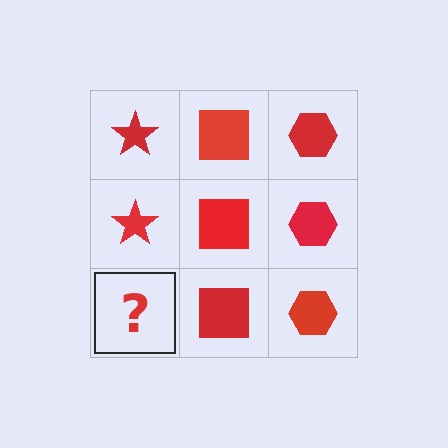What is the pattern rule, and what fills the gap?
The rule is that each column has a consistent shape. The gap should be filled with a red star.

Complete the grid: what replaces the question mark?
The question mark should be replaced with a red star.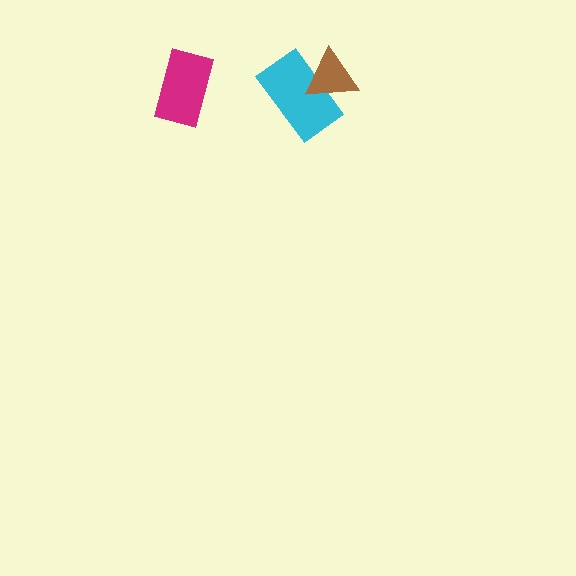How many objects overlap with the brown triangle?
1 object overlaps with the brown triangle.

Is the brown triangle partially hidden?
No, no other shape covers it.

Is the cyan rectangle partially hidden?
Yes, it is partially covered by another shape.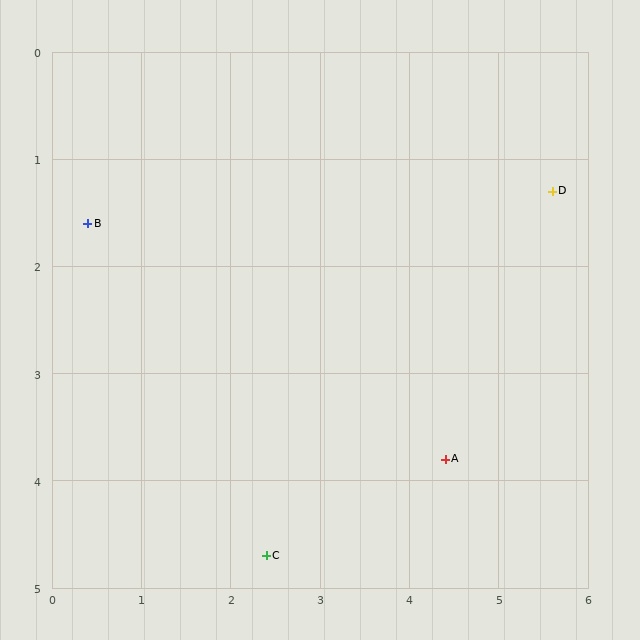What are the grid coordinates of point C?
Point C is at approximately (2.4, 4.7).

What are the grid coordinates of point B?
Point B is at approximately (0.4, 1.6).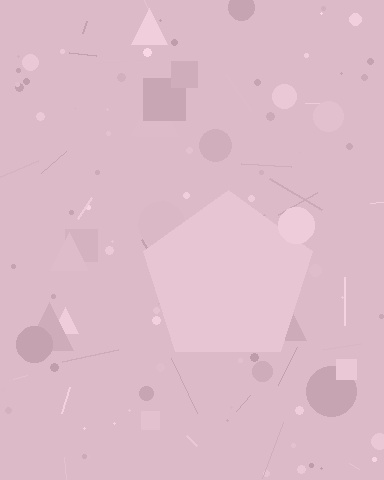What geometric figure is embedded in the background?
A pentagon is embedded in the background.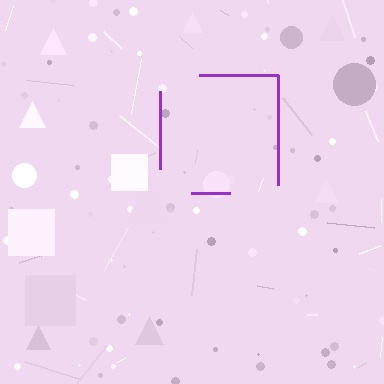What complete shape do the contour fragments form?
The contour fragments form a square.